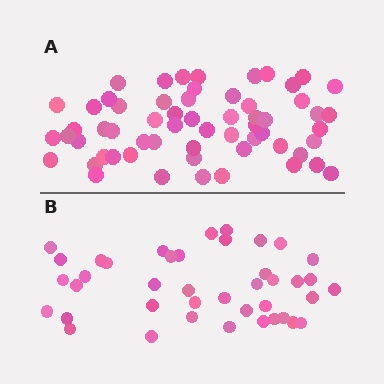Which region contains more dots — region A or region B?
Region A (the top region) has more dots.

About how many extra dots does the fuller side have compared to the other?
Region A has approximately 20 more dots than region B.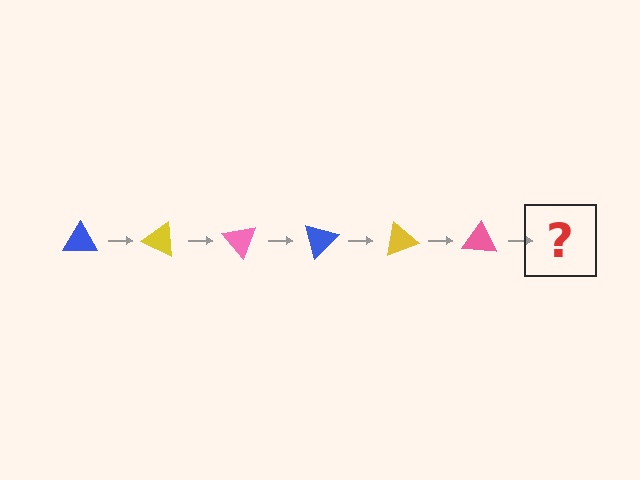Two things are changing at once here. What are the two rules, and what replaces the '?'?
The two rules are that it rotates 25 degrees each step and the color cycles through blue, yellow, and pink. The '?' should be a blue triangle, rotated 150 degrees from the start.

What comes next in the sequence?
The next element should be a blue triangle, rotated 150 degrees from the start.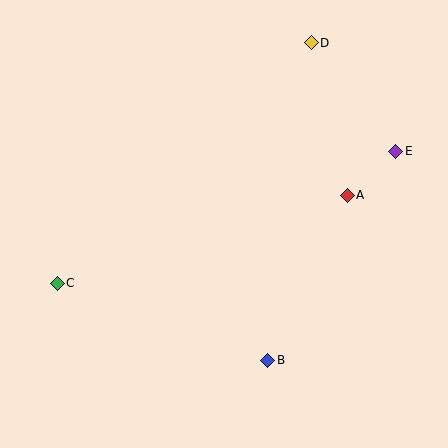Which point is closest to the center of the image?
Point A at (347, 195) is closest to the center.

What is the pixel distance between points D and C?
The distance between D and C is 350 pixels.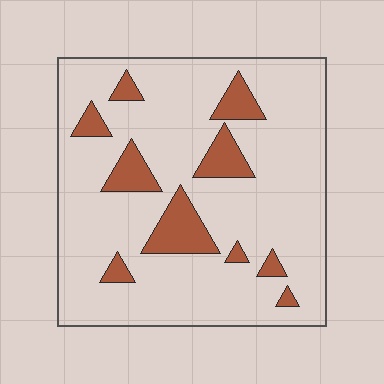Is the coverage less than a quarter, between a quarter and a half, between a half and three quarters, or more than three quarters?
Less than a quarter.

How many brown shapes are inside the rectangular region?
10.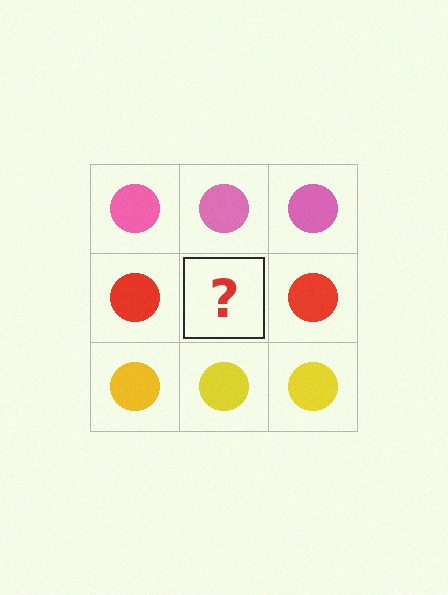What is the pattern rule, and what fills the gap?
The rule is that each row has a consistent color. The gap should be filled with a red circle.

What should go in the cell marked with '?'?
The missing cell should contain a red circle.